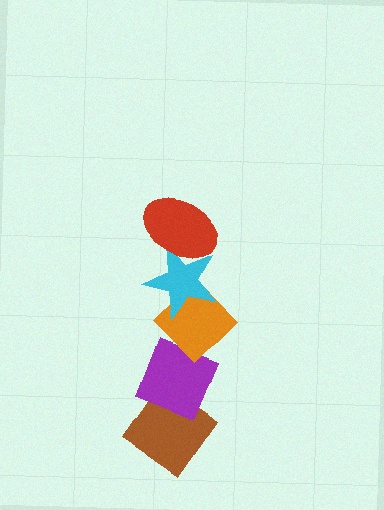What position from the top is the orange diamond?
The orange diamond is 3rd from the top.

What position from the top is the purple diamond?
The purple diamond is 4th from the top.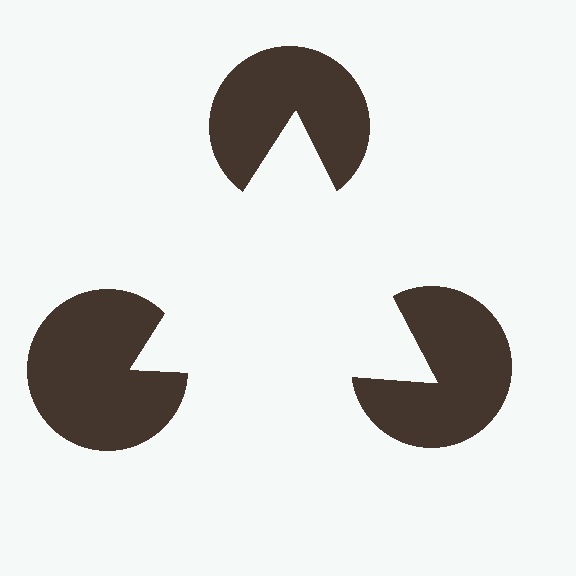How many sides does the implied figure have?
3 sides.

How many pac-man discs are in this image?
There are 3 — one at each vertex of the illusory triangle.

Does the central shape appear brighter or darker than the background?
It typically appears slightly brighter than the background, even though no actual brightness change is drawn.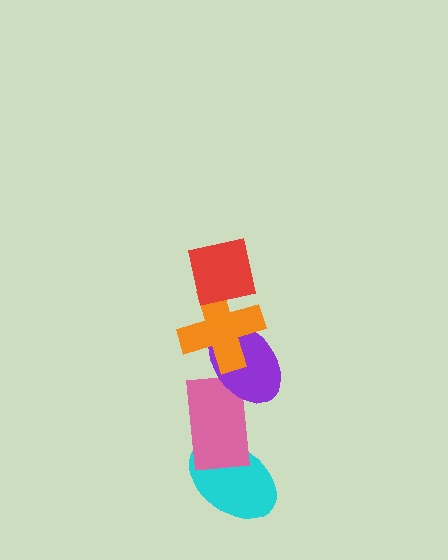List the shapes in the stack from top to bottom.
From top to bottom: the red square, the orange cross, the purple ellipse, the pink rectangle, the cyan ellipse.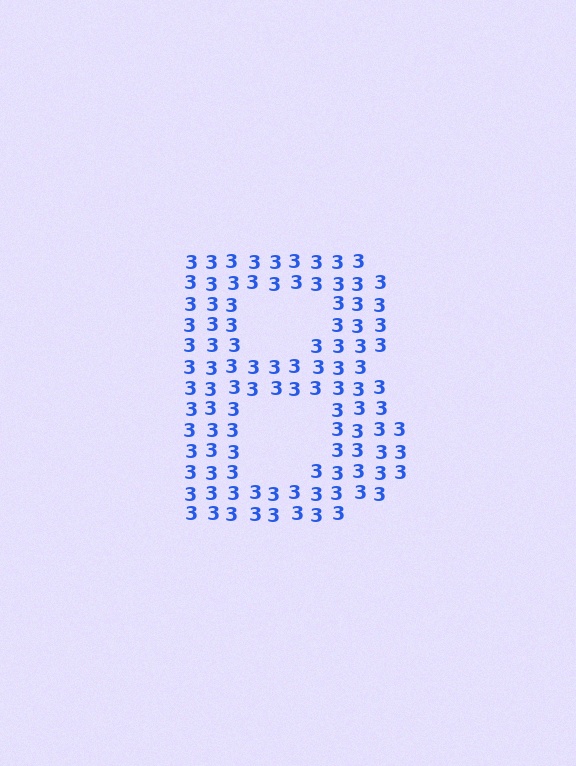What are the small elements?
The small elements are digit 3's.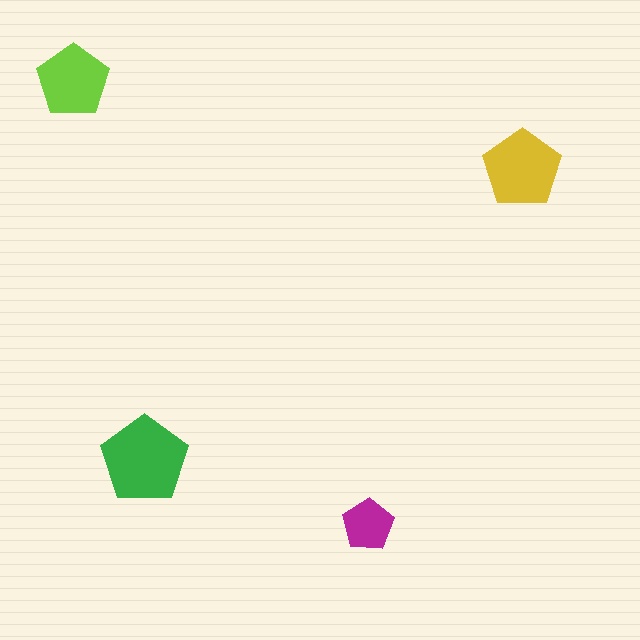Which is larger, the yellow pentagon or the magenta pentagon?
The yellow one.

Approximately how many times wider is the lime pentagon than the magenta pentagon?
About 1.5 times wider.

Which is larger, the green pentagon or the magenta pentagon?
The green one.